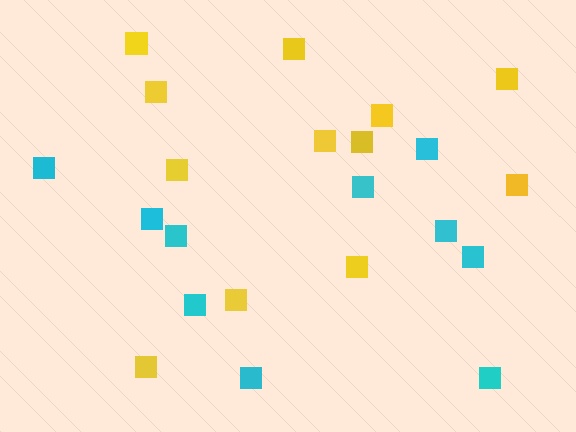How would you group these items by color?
There are 2 groups: one group of yellow squares (12) and one group of cyan squares (10).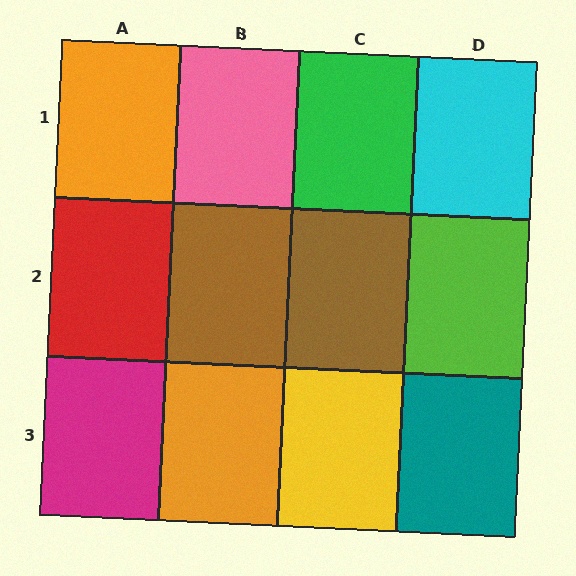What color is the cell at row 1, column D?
Cyan.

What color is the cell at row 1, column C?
Green.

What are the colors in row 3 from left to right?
Magenta, orange, yellow, teal.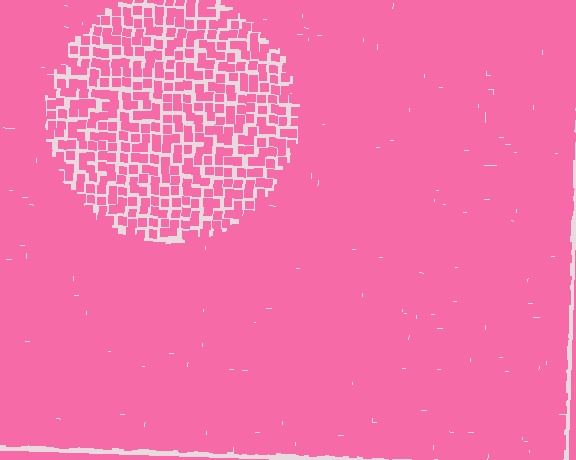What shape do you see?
I see a circle.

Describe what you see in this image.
The image contains small pink elements arranged at two different densities. A circle-shaped region is visible where the elements are less densely packed than the surrounding area.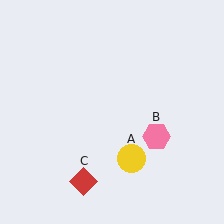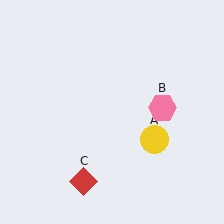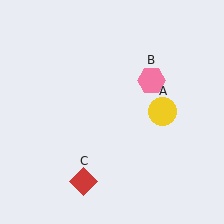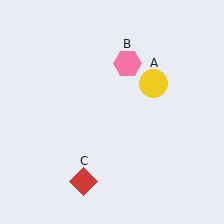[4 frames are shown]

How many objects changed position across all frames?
2 objects changed position: yellow circle (object A), pink hexagon (object B).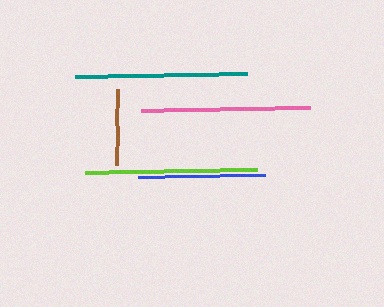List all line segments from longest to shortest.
From longest to shortest: teal, lime, pink, blue, brown.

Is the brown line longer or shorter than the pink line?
The pink line is longer than the brown line.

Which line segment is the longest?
The teal line is the longest at approximately 172 pixels.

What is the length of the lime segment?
The lime segment is approximately 172 pixels long.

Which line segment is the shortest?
The brown line is the shortest at approximately 76 pixels.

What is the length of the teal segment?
The teal segment is approximately 172 pixels long.